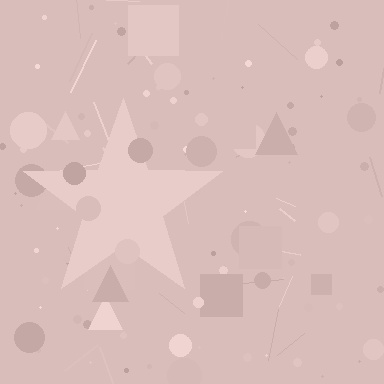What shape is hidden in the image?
A star is hidden in the image.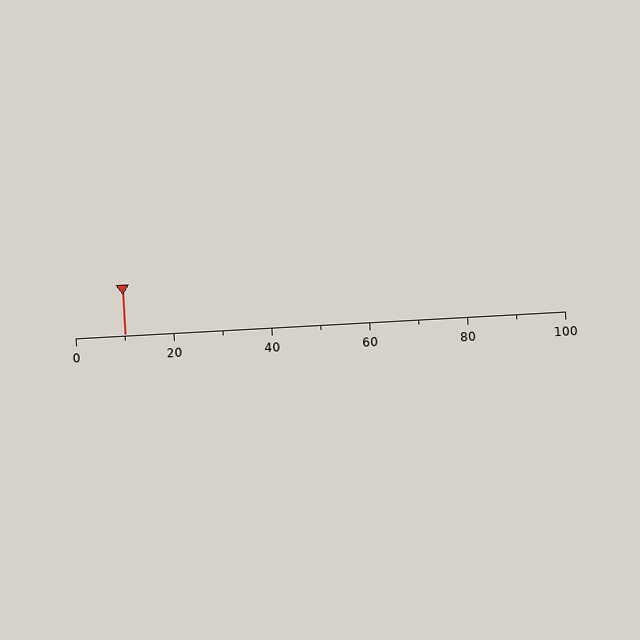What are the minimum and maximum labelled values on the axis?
The axis runs from 0 to 100.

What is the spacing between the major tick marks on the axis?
The major ticks are spaced 20 apart.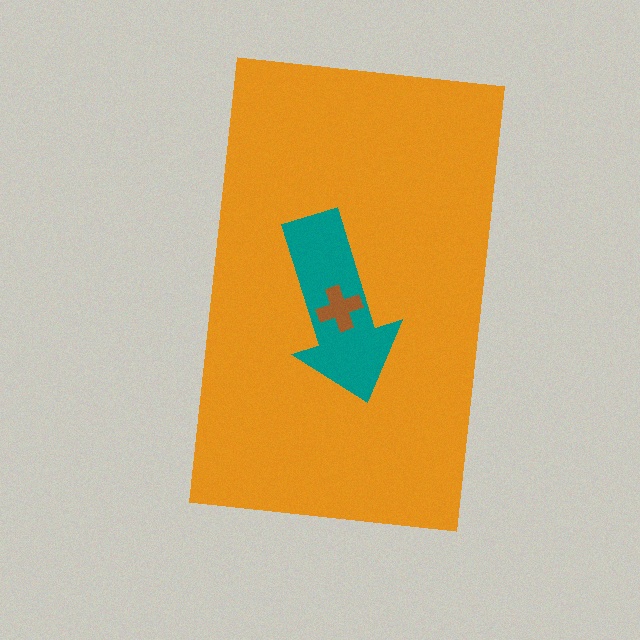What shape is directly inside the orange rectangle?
The teal arrow.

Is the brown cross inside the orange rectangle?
Yes.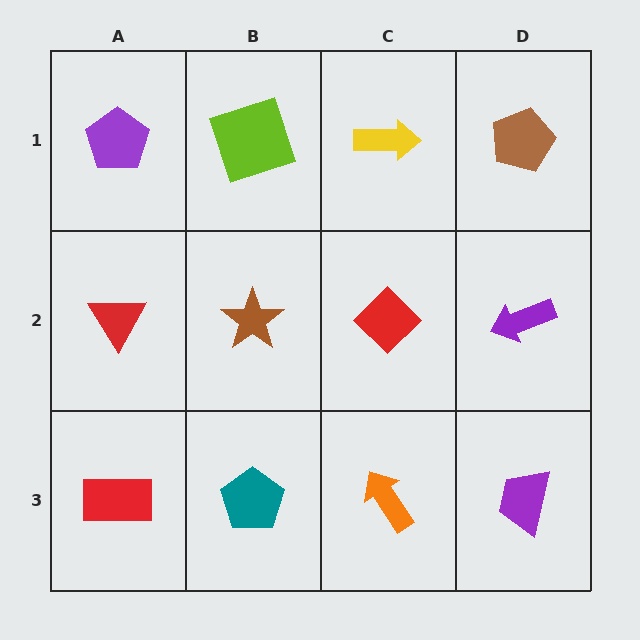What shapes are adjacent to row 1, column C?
A red diamond (row 2, column C), a lime square (row 1, column B), a brown pentagon (row 1, column D).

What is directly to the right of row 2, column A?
A brown star.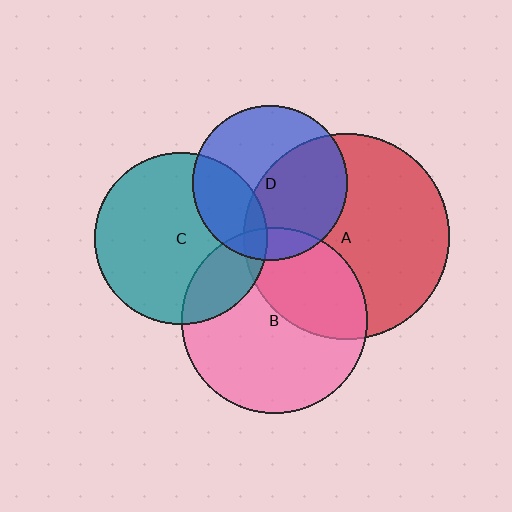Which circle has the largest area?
Circle A (red).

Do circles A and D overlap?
Yes.